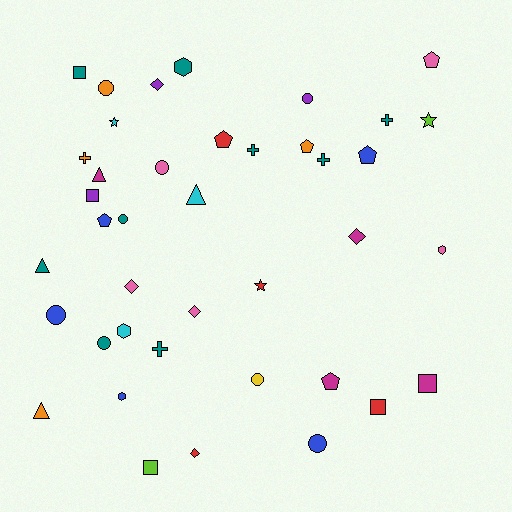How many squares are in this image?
There are 5 squares.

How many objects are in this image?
There are 40 objects.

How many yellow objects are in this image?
There is 1 yellow object.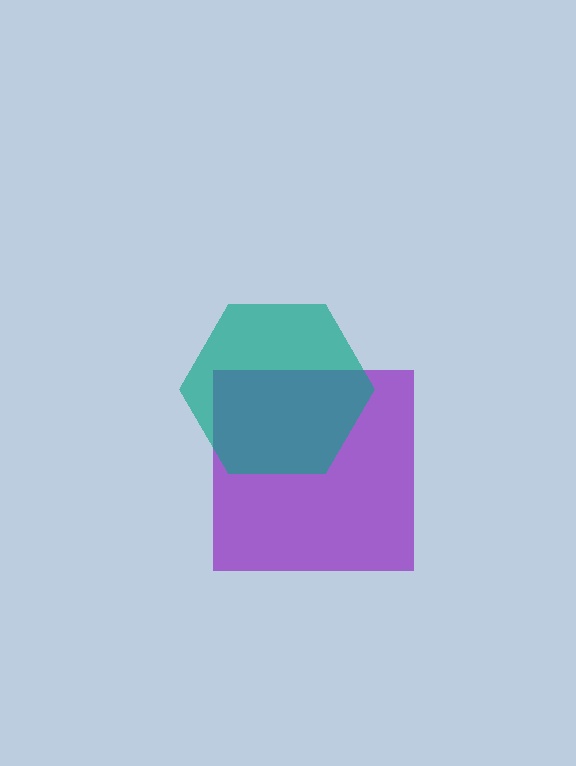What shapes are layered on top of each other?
The layered shapes are: a purple square, a teal hexagon.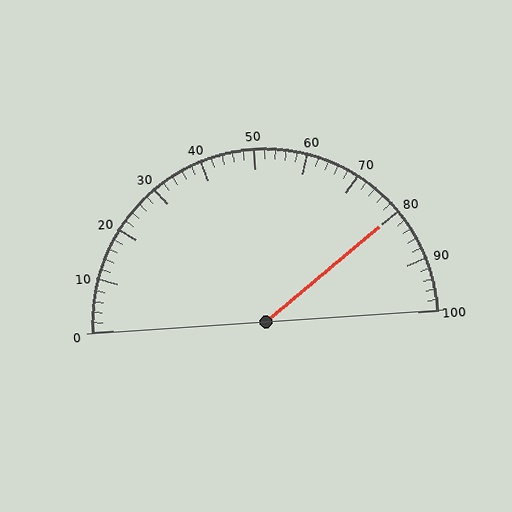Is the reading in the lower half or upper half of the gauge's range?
The reading is in the upper half of the range (0 to 100).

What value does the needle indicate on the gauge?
The needle indicates approximately 80.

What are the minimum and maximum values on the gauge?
The gauge ranges from 0 to 100.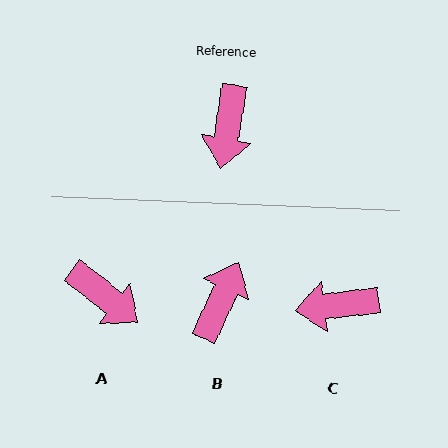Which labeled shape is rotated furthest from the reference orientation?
B, about 164 degrees away.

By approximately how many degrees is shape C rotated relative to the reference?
Approximately 74 degrees clockwise.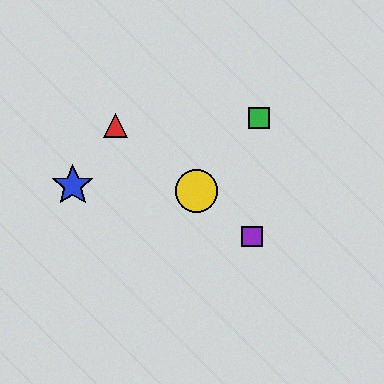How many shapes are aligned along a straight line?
3 shapes (the red triangle, the yellow circle, the purple square) are aligned along a straight line.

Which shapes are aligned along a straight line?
The red triangle, the yellow circle, the purple square are aligned along a straight line.